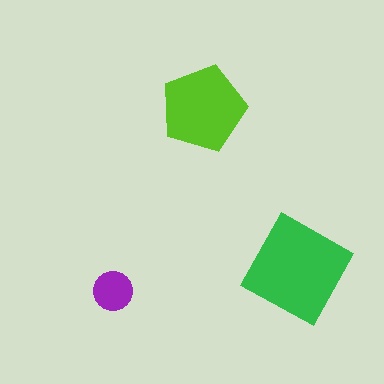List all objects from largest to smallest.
The green diamond, the lime pentagon, the purple circle.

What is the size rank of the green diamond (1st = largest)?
1st.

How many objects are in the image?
There are 3 objects in the image.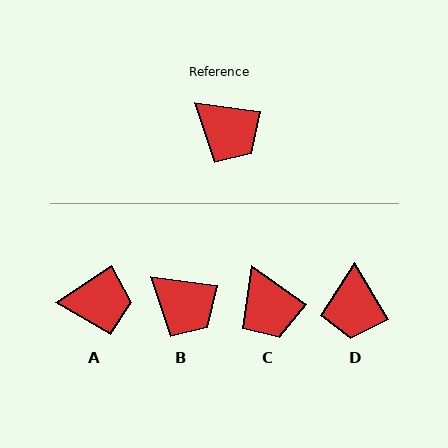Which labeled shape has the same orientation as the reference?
B.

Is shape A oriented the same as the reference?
No, it is off by about 41 degrees.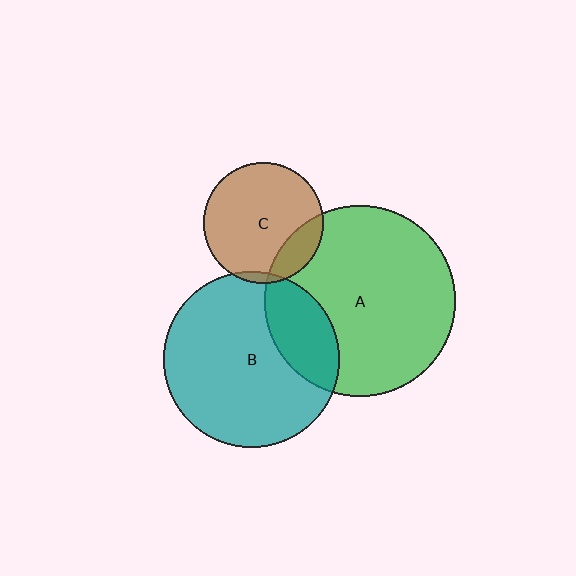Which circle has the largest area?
Circle A (green).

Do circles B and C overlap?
Yes.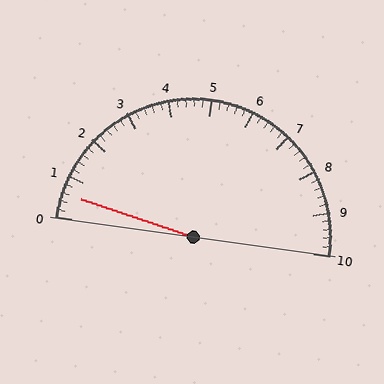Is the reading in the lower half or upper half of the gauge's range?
The reading is in the lower half of the range (0 to 10).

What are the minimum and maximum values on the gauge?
The gauge ranges from 0 to 10.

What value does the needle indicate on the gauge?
The needle indicates approximately 0.6.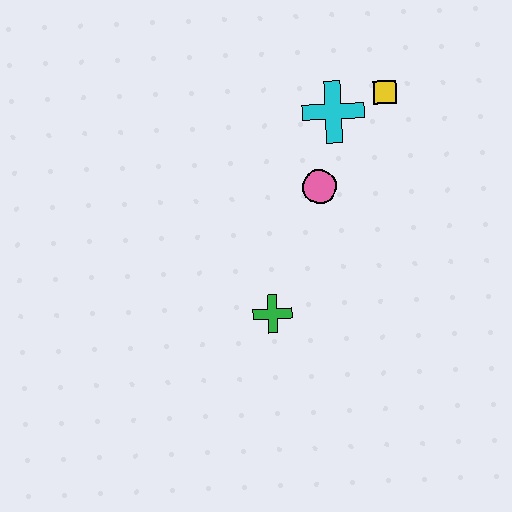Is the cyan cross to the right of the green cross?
Yes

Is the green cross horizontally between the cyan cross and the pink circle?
No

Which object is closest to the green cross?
The pink circle is closest to the green cross.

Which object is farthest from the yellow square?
The green cross is farthest from the yellow square.